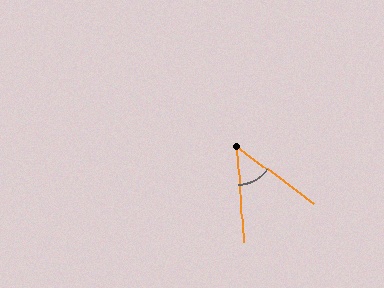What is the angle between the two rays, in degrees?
Approximately 50 degrees.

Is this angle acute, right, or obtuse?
It is acute.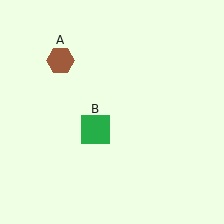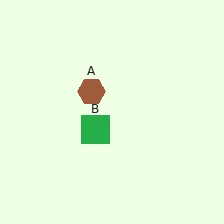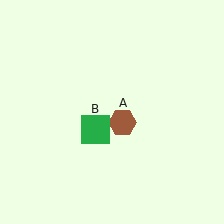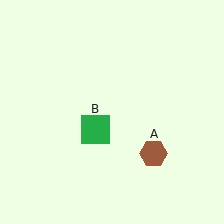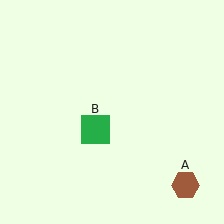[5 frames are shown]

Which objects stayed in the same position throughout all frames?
Green square (object B) remained stationary.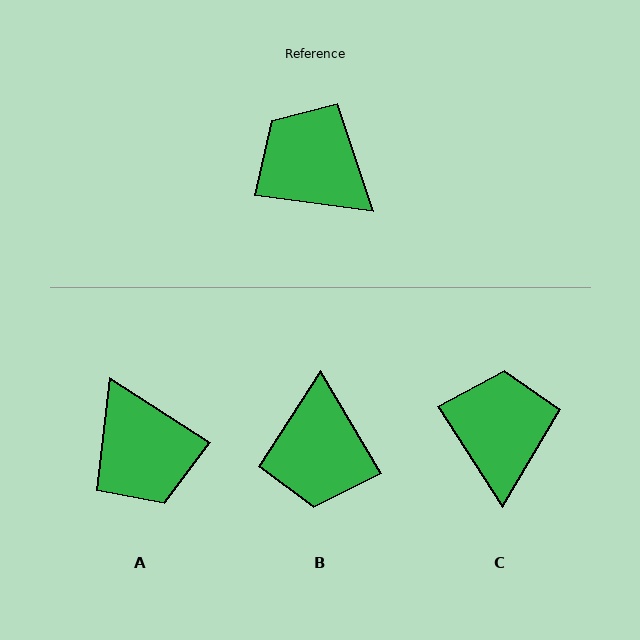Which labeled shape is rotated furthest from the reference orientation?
A, about 155 degrees away.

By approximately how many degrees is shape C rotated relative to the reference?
Approximately 49 degrees clockwise.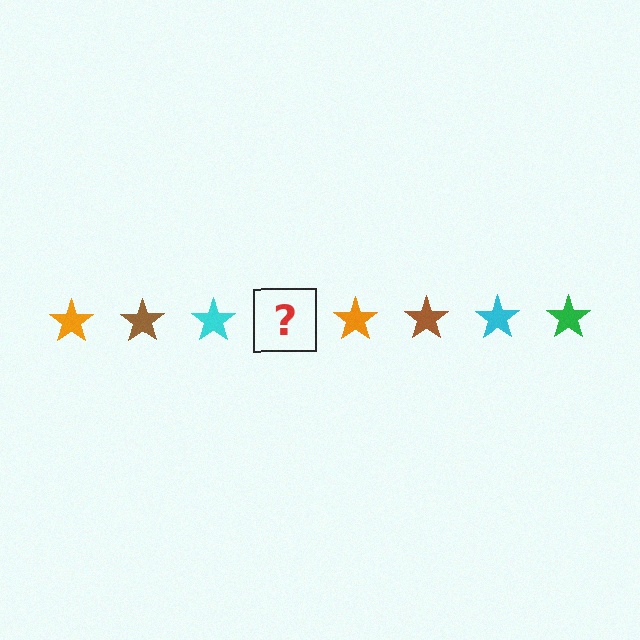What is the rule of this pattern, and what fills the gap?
The rule is that the pattern cycles through orange, brown, cyan, green stars. The gap should be filled with a green star.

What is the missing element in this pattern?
The missing element is a green star.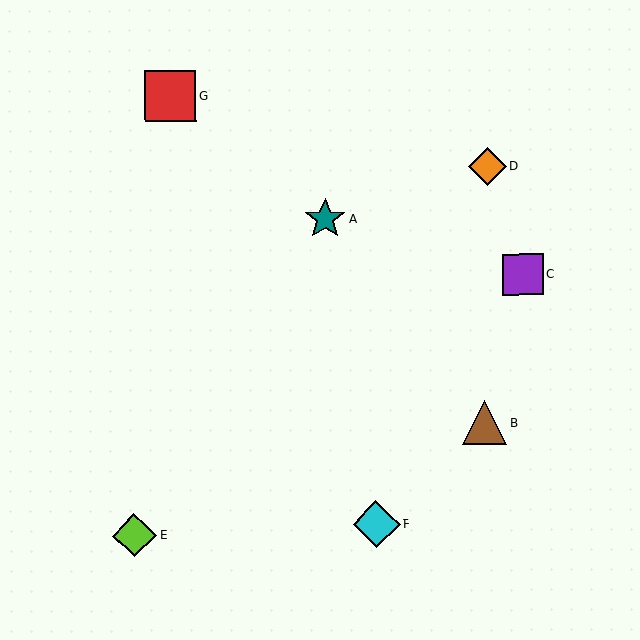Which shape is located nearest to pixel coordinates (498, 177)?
The orange diamond (labeled D) at (487, 166) is nearest to that location.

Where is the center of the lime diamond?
The center of the lime diamond is at (134, 536).